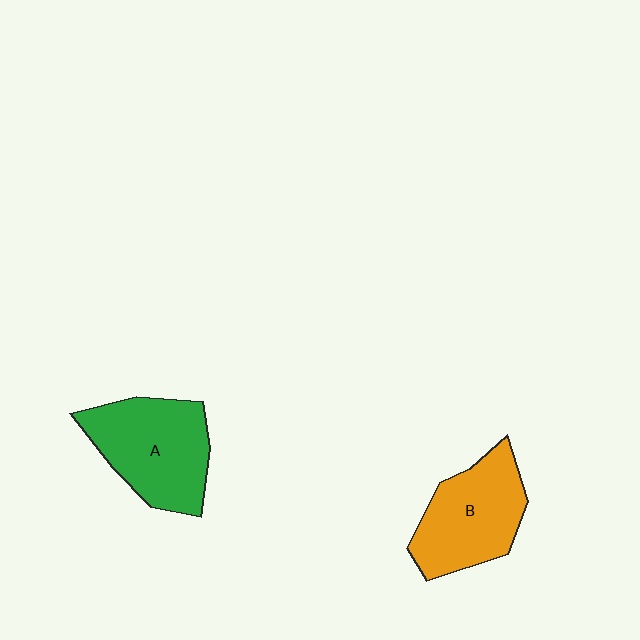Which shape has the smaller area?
Shape B (orange).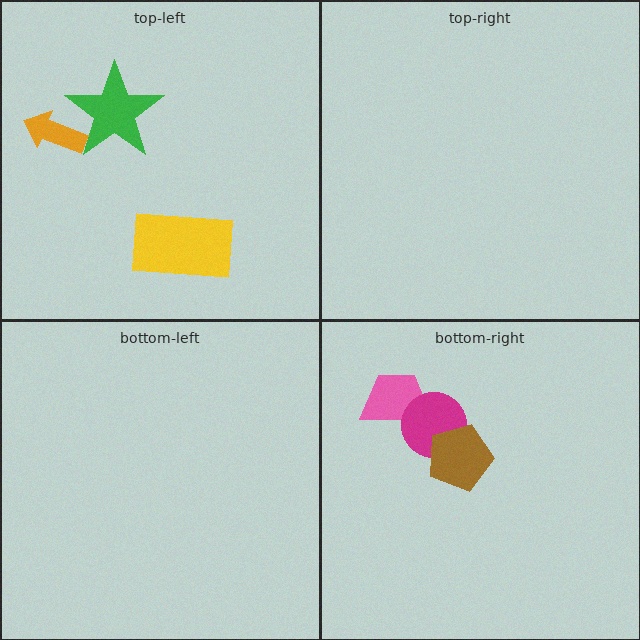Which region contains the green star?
The top-left region.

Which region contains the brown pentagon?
The bottom-right region.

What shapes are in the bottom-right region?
The pink trapezoid, the magenta circle, the brown pentagon.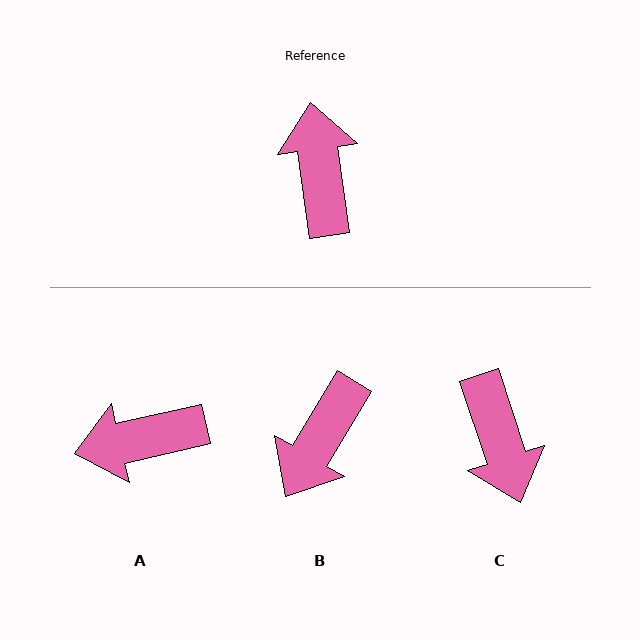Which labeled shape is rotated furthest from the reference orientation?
C, about 170 degrees away.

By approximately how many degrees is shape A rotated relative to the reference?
Approximately 95 degrees counter-clockwise.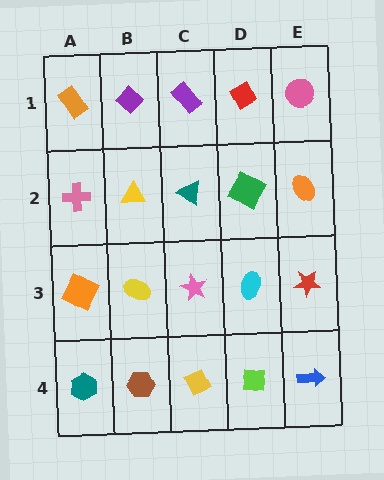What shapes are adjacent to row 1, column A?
A pink cross (row 2, column A), a purple diamond (row 1, column B).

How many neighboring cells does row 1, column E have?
2.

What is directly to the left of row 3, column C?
A yellow ellipse.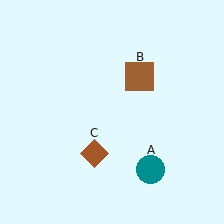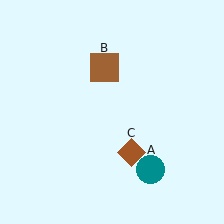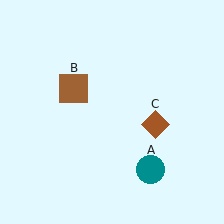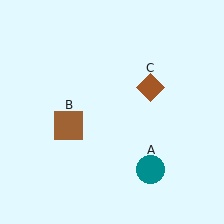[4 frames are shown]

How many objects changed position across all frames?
2 objects changed position: brown square (object B), brown diamond (object C).